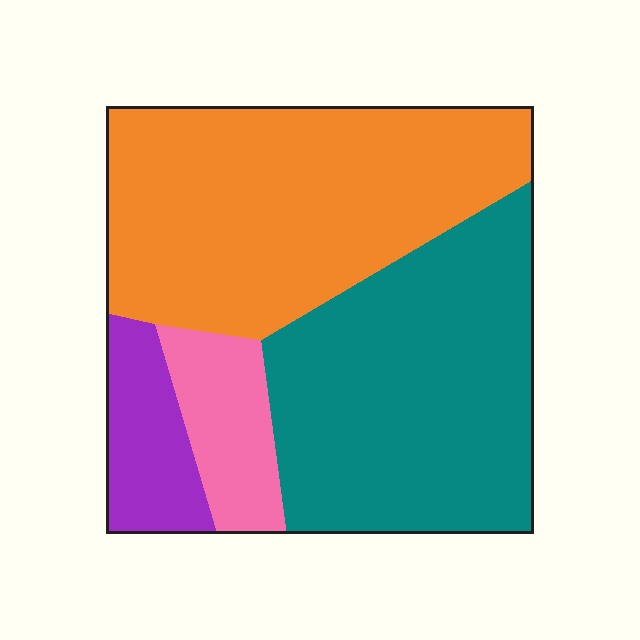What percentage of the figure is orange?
Orange takes up about two fifths (2/5) of the figure.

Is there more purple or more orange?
Orange.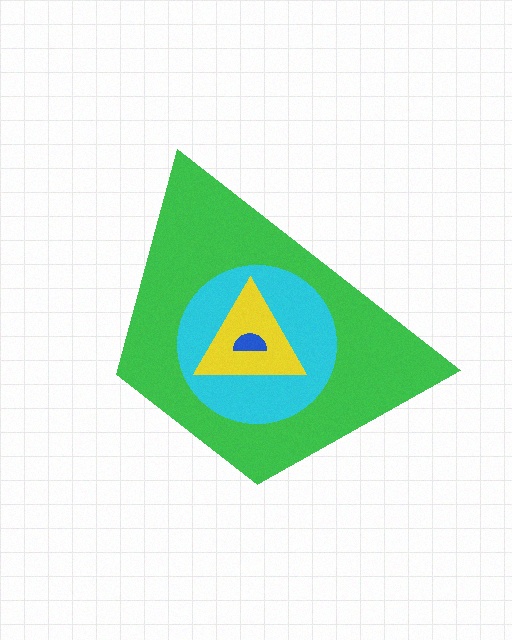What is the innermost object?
The blue semicircle.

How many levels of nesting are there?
4.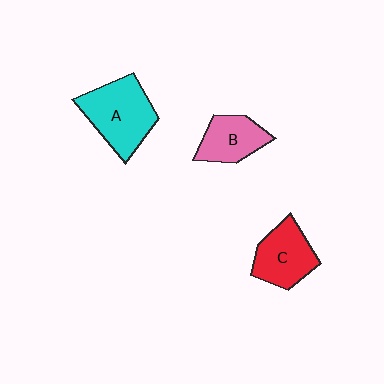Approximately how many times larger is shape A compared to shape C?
Approximately 1.3 times.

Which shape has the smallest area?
Shape B (pink).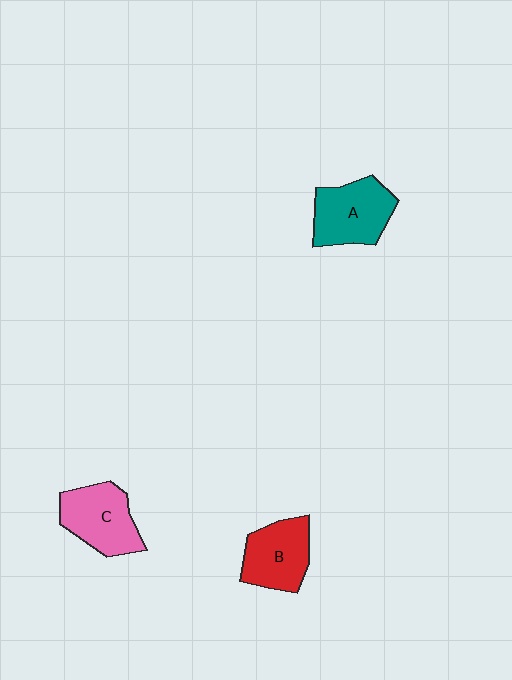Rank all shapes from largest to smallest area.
From largest to smallest: A (teal), C (pink), B (red).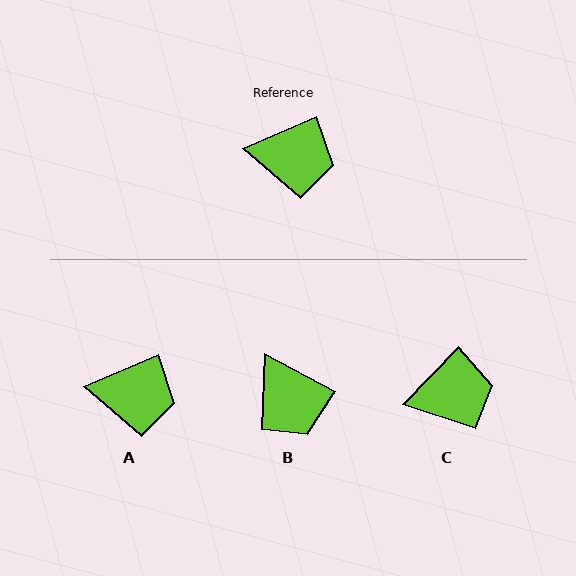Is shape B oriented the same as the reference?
No, it is off by about 51 degrees.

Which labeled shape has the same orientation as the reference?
A.